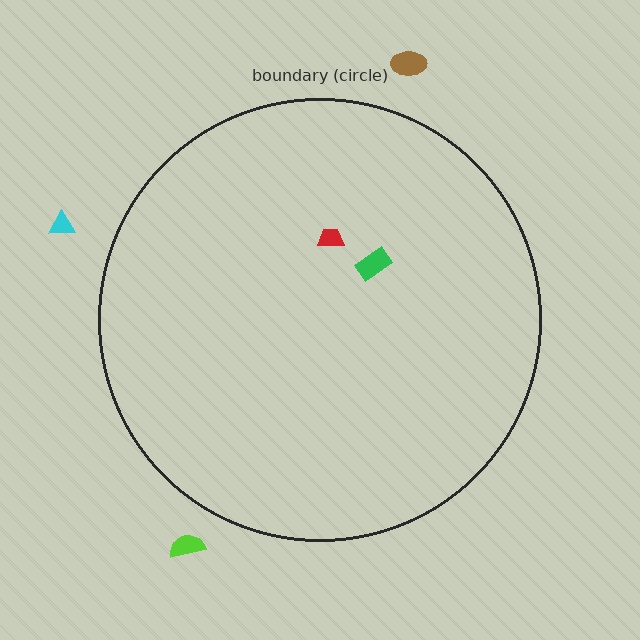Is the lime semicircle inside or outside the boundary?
Outside.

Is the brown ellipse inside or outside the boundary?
Outside.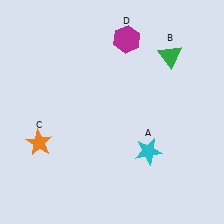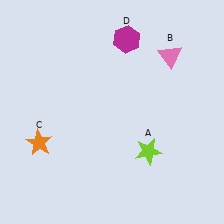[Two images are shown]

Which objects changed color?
A changed from cyan to lime. B changed from green to pink.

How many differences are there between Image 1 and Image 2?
There are 2 differences between the two images.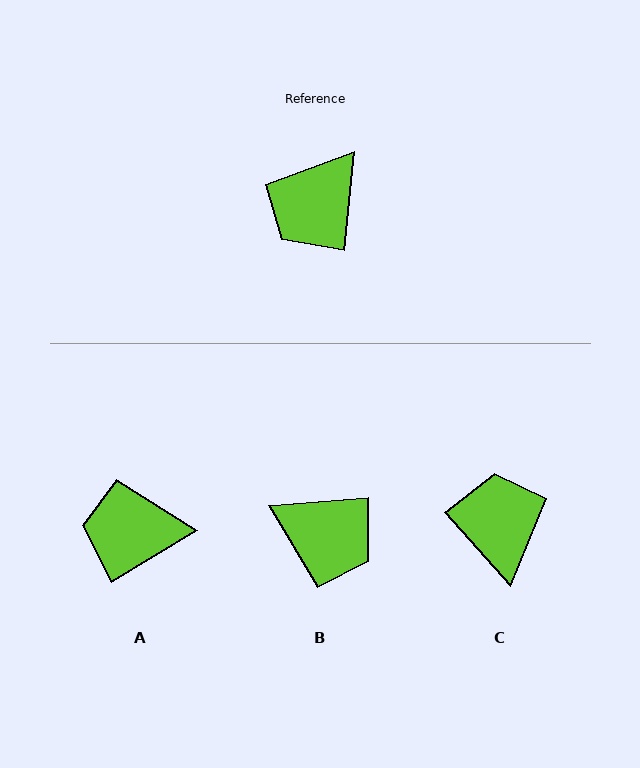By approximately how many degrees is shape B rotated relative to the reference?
Approximately 101 degrees counter-clockwise.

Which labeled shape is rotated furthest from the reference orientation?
C, about 132 degrees away.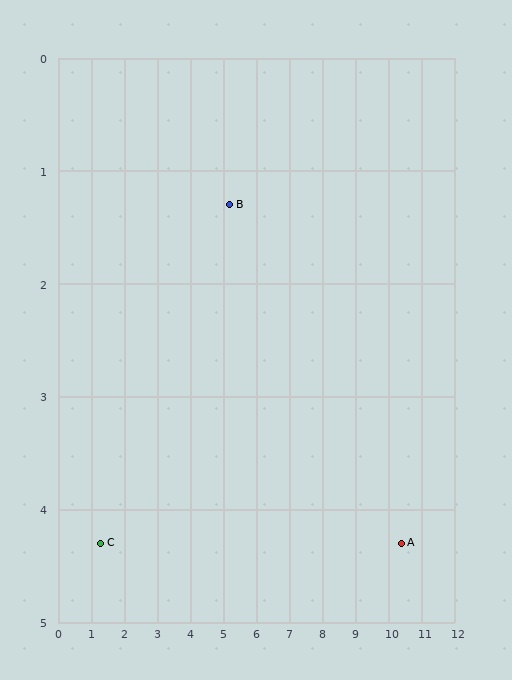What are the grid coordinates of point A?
Point A is at approximately (10.4, 4.3).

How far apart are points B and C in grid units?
Points B and C are about 4.9 grid units apart.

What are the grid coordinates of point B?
Point B is at approximately (5.2, 1.3).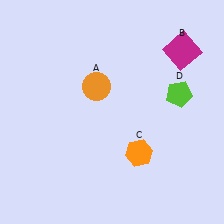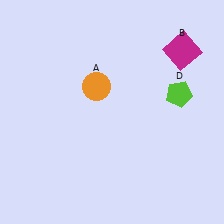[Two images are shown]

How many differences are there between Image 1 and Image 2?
There is 1 difference between the two images.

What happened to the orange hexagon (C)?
The orange hexagon (C) was removed in Image 2. It was in the bottom-right area of Image 1.